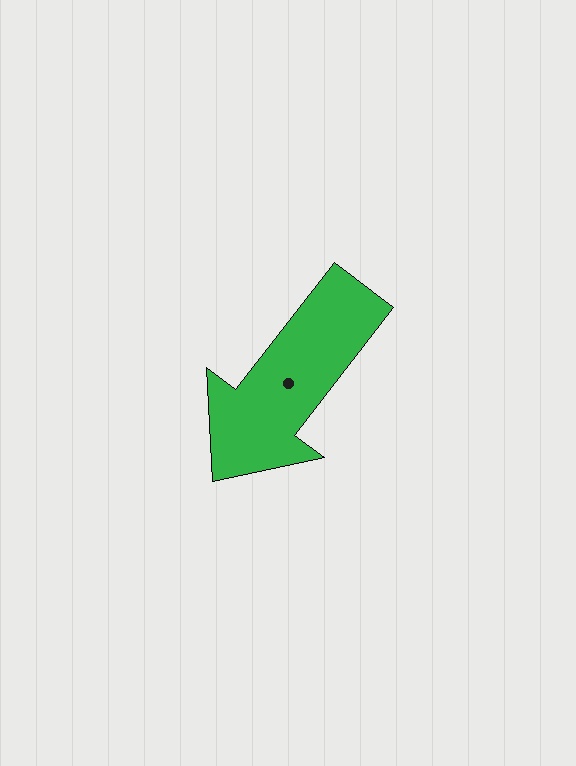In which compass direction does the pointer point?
Southwest.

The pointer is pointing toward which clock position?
Roughly 7 o'clock.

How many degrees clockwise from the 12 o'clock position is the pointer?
Approximately 218 degrees.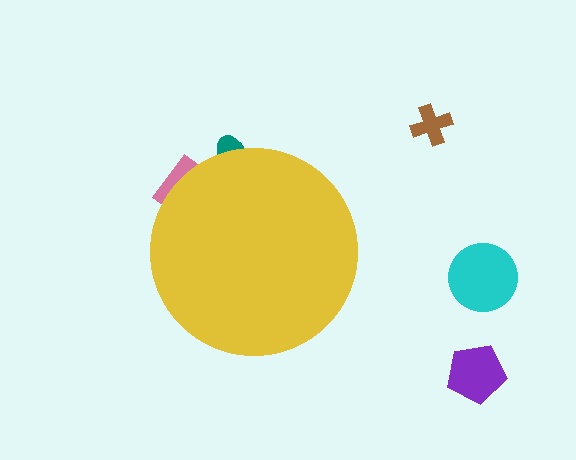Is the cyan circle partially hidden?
No, the cyan circle is fully visible.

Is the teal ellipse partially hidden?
Yes, the teal ellipse is partially hidden behind the yellow circle.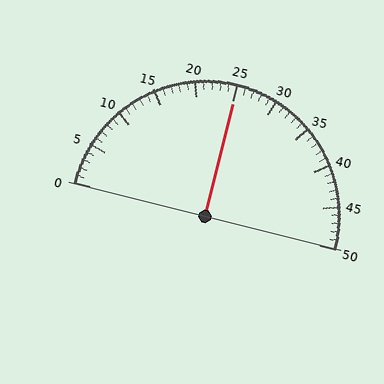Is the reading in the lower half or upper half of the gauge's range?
The reading is in the upper half of the range (0 to 50).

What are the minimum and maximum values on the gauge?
The gauge ranges from 0 to 50.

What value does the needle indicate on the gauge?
The needle indicates approximately 25.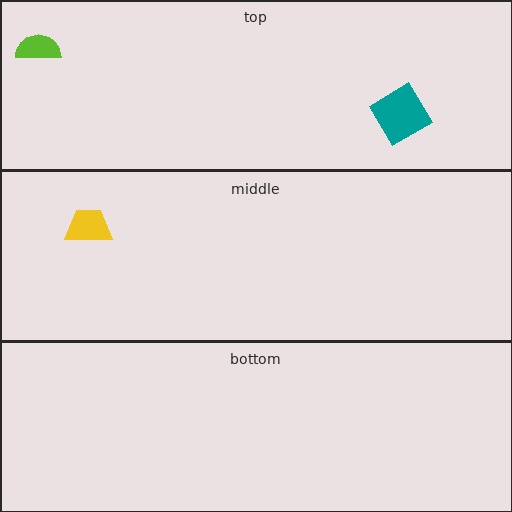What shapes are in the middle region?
The yellow trapezoid.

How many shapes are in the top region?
2.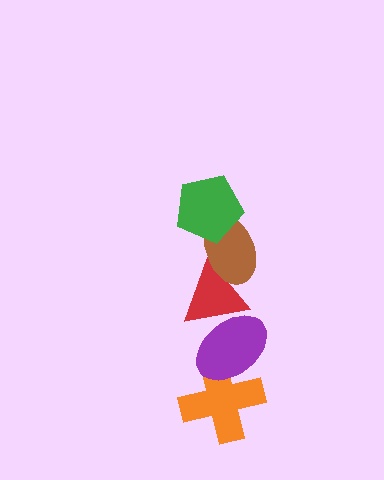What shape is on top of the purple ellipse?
The red triangle is on top of the purple ellipse.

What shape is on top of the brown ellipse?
The green pentagon is on top of the brown ellipse.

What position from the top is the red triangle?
The red triangle is 3rd from the top.